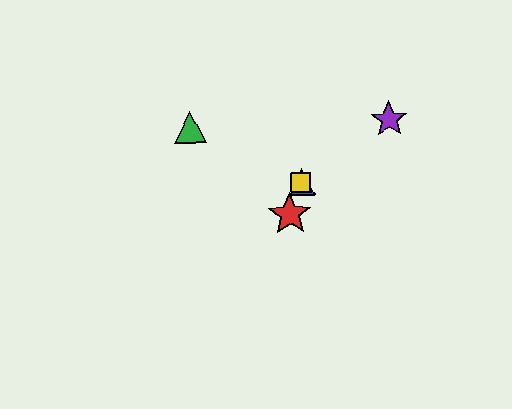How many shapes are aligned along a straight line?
3 shapes (the red star, the blue triangle, the yellow square) are aligned along a straight line.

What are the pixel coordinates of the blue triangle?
The blue triangle is at (301, 182).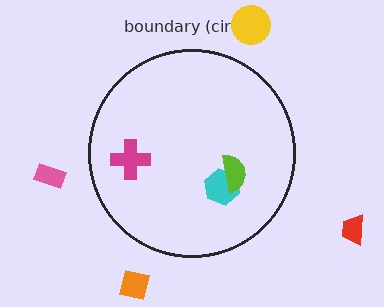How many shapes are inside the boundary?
3 inside, 4 outside.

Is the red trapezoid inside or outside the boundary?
Outside.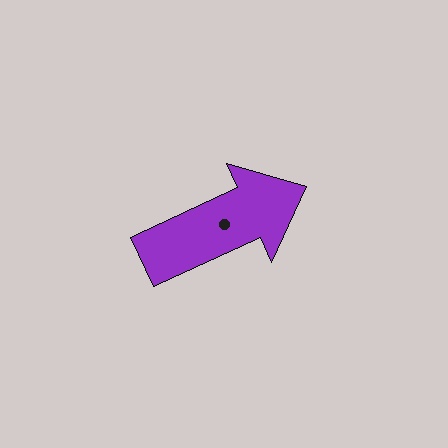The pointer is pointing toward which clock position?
Roughly 2 o'clock.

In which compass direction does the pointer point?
Northeast.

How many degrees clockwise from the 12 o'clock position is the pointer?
Approximately 65 degrees.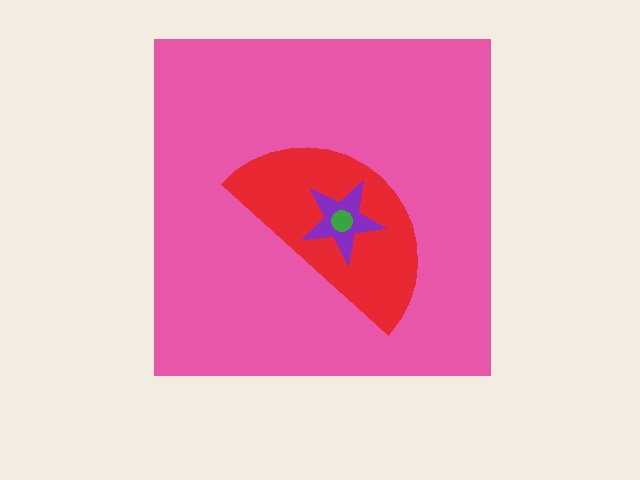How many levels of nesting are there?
4.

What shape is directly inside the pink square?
The red semicircle.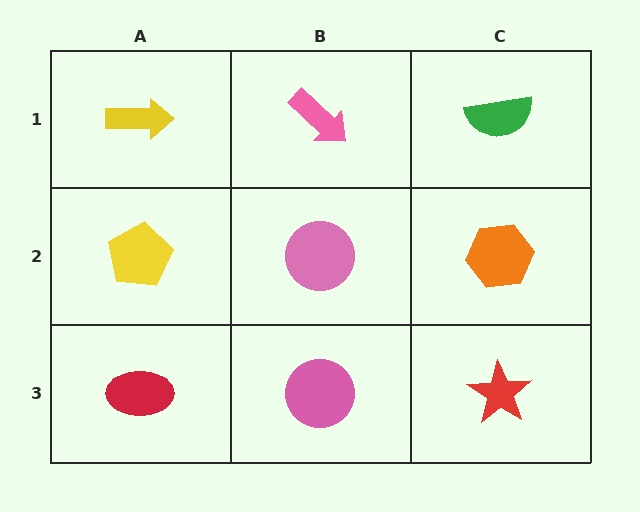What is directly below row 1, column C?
An orange hexagon.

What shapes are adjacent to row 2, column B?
A pink arrow (row 1, column B), a pink circle (row 3, column B), a yellow pentagon (row 2, column A), an orange hexagon (row 2, column C).